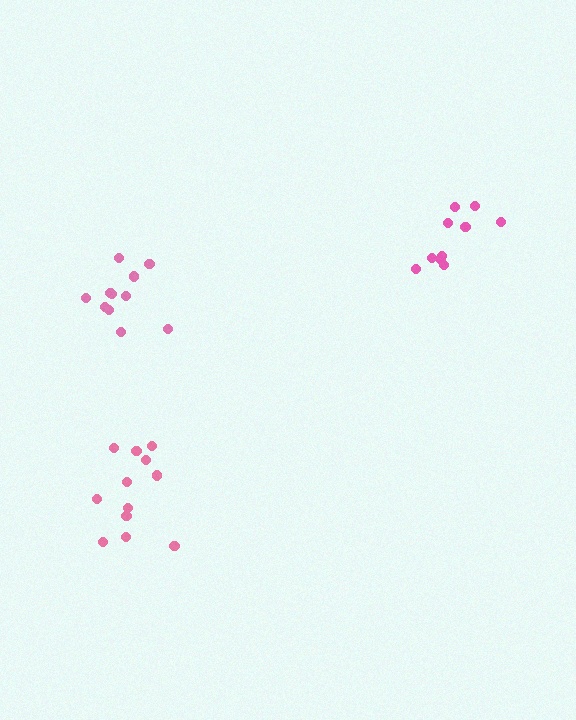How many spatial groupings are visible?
There are 3 spatial groupings.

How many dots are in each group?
Group 1: 11 dots, Group 2: 12 dots, Group 3: 10 dots (33 total).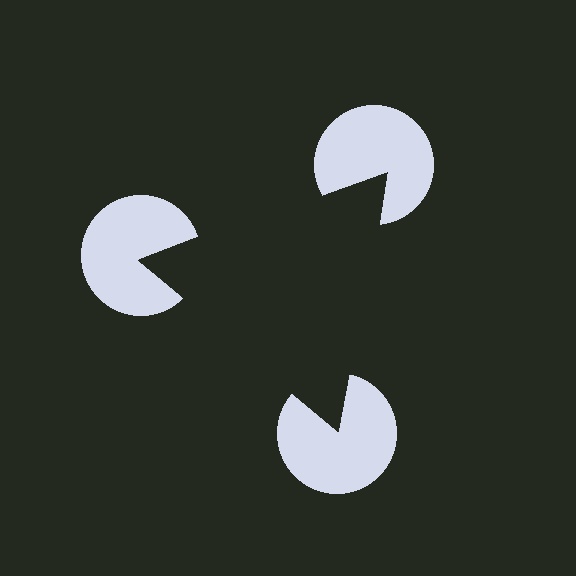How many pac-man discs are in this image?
There are 3 — one at each vertex of the illusory triangle.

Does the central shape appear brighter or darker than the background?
It typically appears slightly darker than the background, even though no actual brightness change is drawn.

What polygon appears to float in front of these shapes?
An illusory triangle — its edges are inferred from the aligned wedge cuts in the pac-man discs, not physically drawn.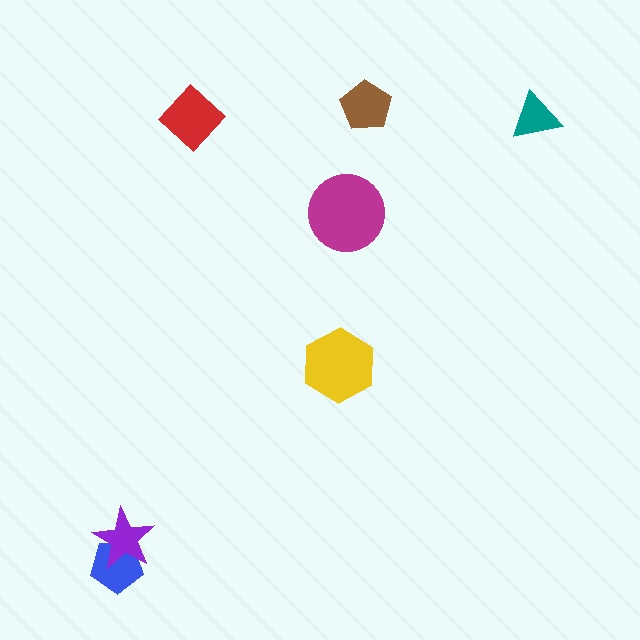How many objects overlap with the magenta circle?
0 objects overlap with the magenta circle.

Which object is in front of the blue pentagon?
The purple star is in front of the blue pentagon.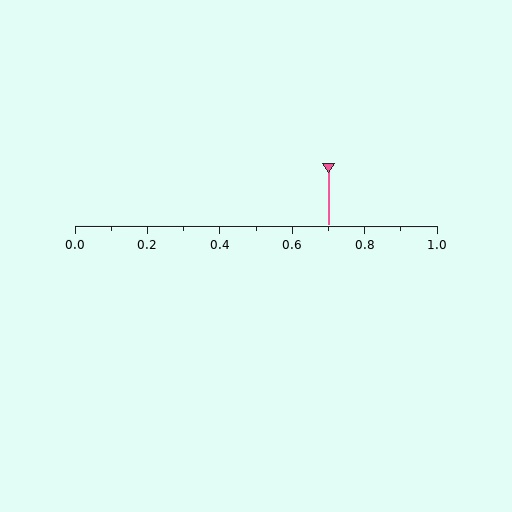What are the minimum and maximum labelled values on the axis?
The axis runs from 0.0 to 1.0.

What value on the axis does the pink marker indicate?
The marker indicates approximately 0.7.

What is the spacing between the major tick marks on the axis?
The major ticks are spaced 0.2 apart.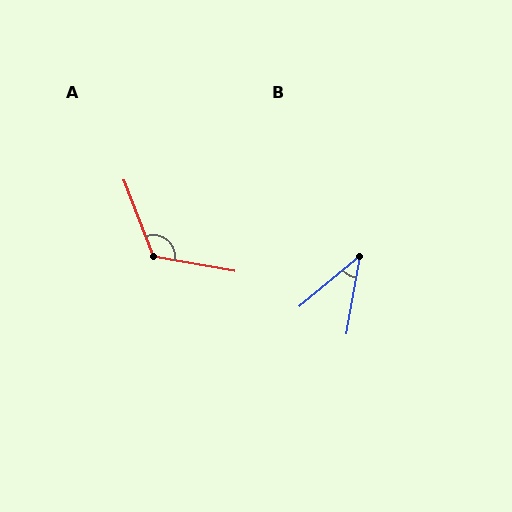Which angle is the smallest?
B, at approximately 40 degrees.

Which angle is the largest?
A, at approximately 121 degrees.